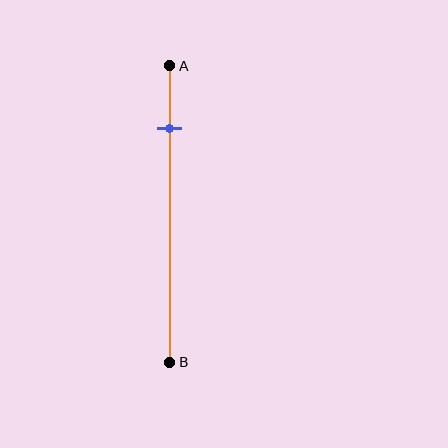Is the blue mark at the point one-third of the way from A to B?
No, the mark is at about 20% from A, not at the 33% one-third point.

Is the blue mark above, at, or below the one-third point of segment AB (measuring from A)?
The blue mark is above the one-third point of segment AB.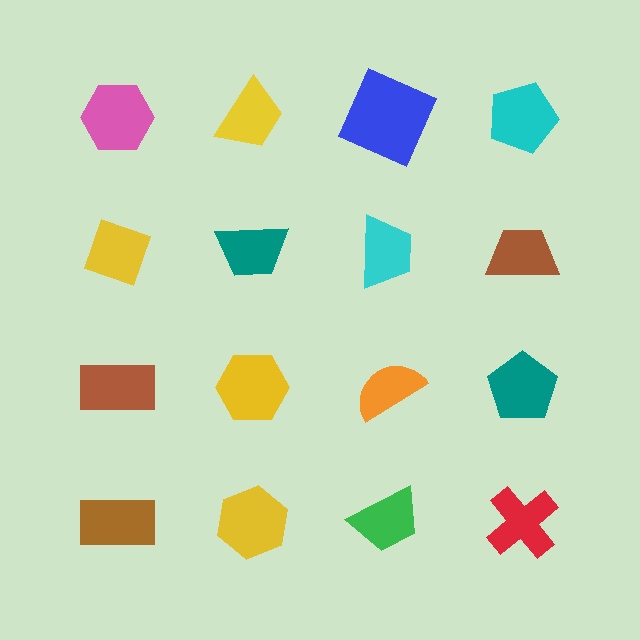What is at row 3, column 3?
An orange semicircle.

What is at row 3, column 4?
A teal pentagon.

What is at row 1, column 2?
A yellow trapezoid.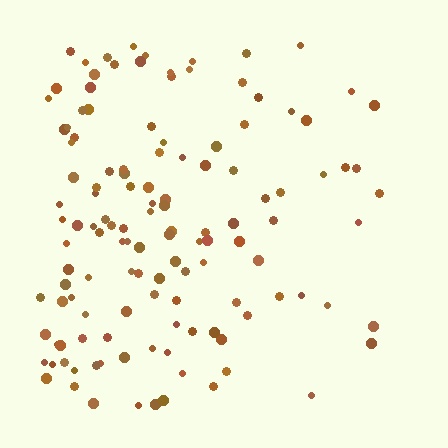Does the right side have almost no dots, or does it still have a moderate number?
Still a moderate number, just noticeably fewer than the left.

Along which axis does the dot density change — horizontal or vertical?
Horizontal.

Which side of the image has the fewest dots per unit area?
The right.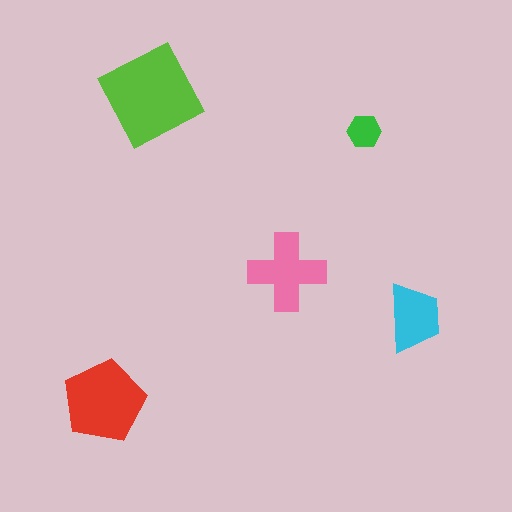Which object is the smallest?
The green hexagon.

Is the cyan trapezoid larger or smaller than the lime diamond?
Smaller.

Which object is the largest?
The lime diamond.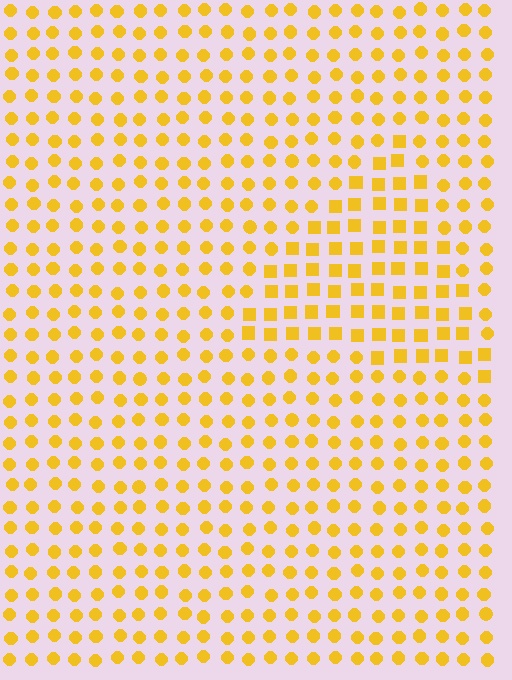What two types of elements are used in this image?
The image uses squares inside the triangle region and circles outside it.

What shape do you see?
I see a triangle.